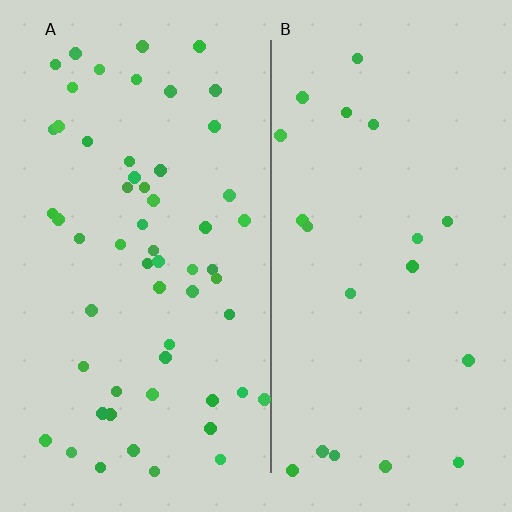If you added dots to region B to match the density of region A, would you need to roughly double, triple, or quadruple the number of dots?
Approximately triple.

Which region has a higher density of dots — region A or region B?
A (the left).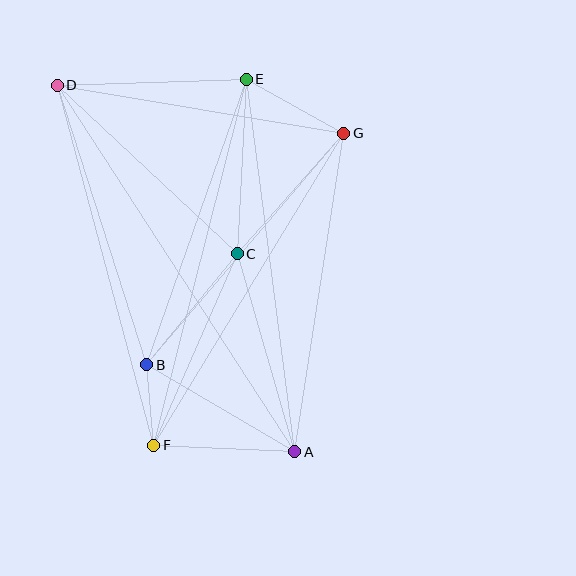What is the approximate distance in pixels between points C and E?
The distance between C and E is approximately 175 pixels.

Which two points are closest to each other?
Points B and F are closest to each other.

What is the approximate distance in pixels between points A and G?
The distance between A and G is approximately 322 pixels.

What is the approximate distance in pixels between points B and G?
The distance between B and G is approximately 304 pixels.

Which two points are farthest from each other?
Points A and D are farthest from each other.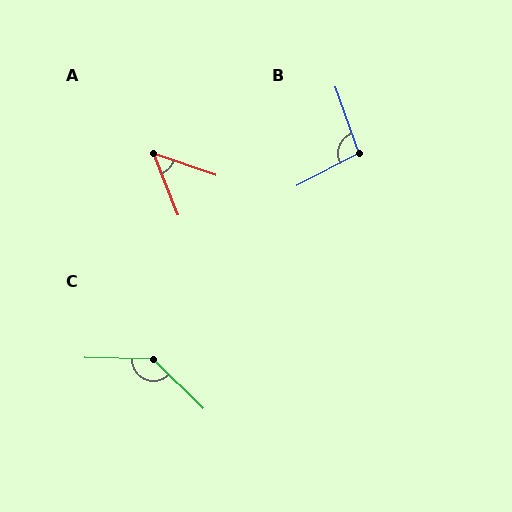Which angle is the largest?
C, at approximately 136 degrees.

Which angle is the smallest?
A, at approximately 49 degrees.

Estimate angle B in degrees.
Approximately 98 degrees.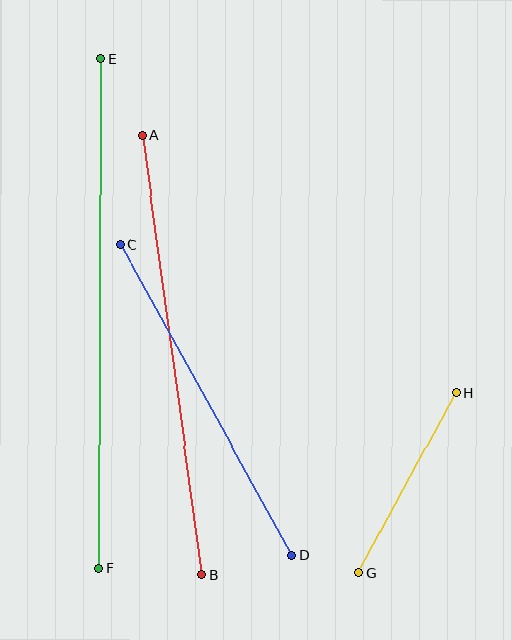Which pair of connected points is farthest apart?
Points E and F are farthest apart.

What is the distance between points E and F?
The distance is approximately 510 pixels.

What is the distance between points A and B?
The distance is approximately 444 pixels.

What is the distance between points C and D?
The distance is approximately 355 pixels.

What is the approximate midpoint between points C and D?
The midpoint is at approximately (206, 400) pixels.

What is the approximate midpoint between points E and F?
The midpoint is at approximately (100, 314) pixels.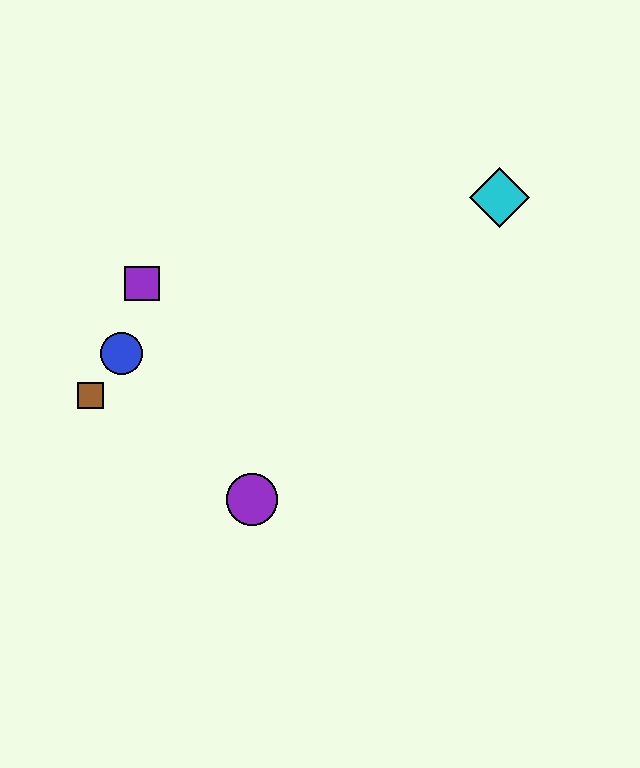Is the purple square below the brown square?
No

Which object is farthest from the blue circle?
The cyan diamond is farthest from the blue circle.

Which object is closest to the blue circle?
The brown square is closest to the blue circle.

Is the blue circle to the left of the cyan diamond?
Yes